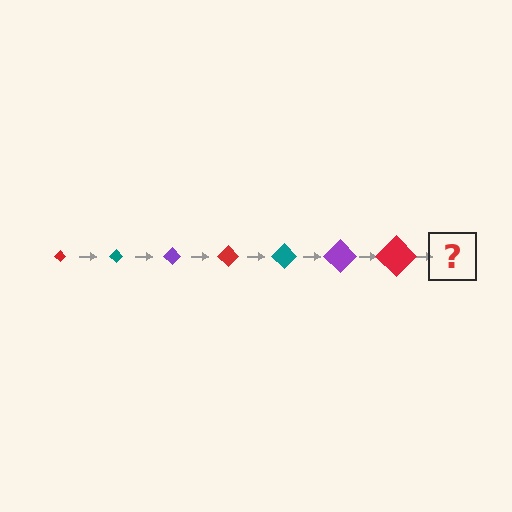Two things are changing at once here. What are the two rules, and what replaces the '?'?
The two rules are that the diamond grows larger each step and the color cycles through red, teal, and purple. The '?' should be a teal diamond, larger than the previous one.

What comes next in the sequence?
The next element should be a teal diamond, larger than the previous one.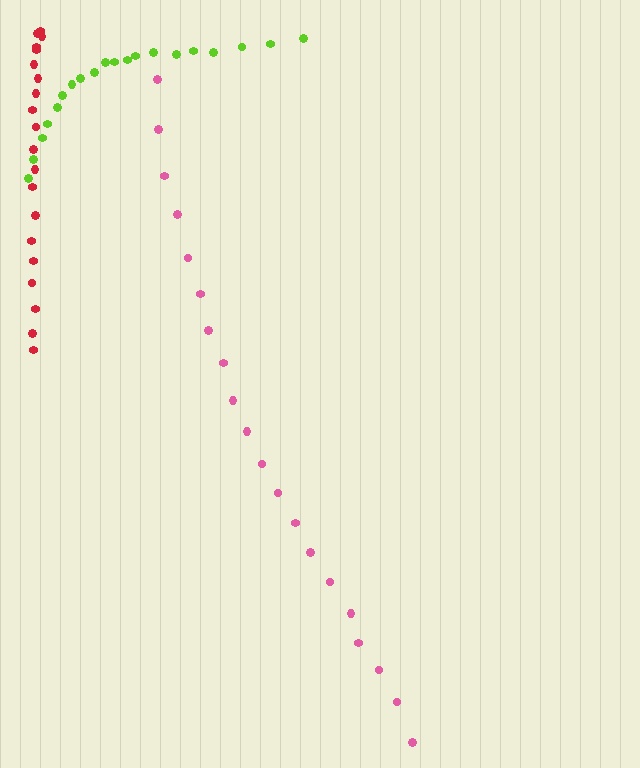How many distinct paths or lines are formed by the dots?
There are 3 distinct paths.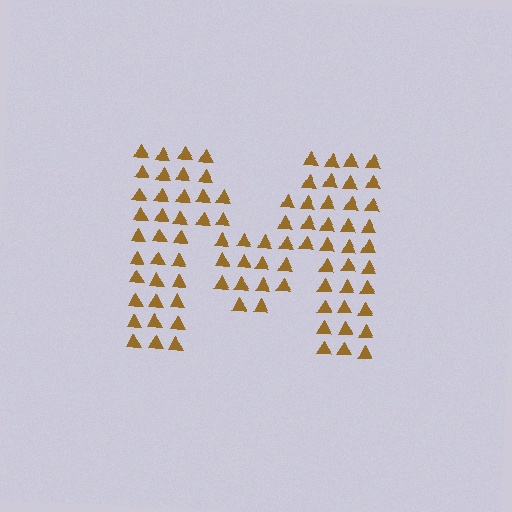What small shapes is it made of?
It is made of small triangles.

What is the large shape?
The large shape is the letter M.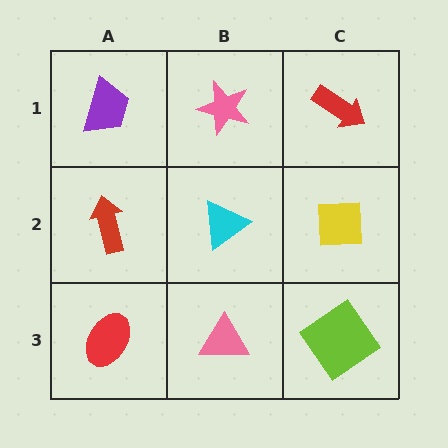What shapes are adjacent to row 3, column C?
A yellow square (row 2, column C), a pink triangle (row 3, column B).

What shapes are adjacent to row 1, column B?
A cyan triangle (row 2, column B), a purple trapezoid (row 1, column A), a red arrow (row 1, column C).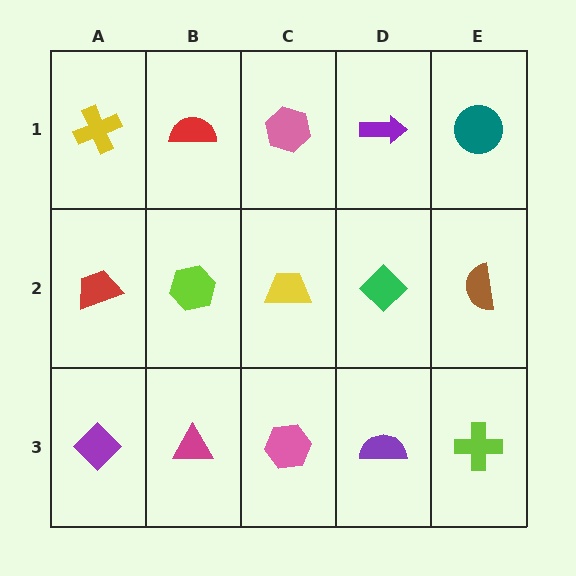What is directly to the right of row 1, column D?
A teal circle.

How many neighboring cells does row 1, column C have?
3.